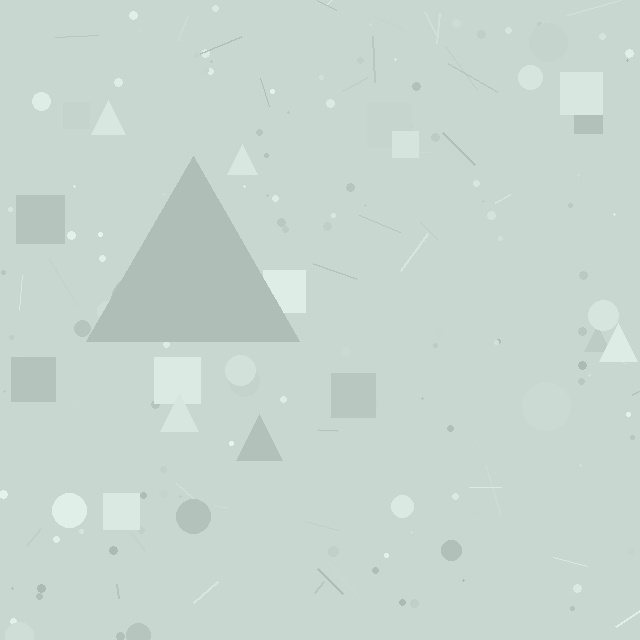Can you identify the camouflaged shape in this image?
The camouflaged shape is a triangle.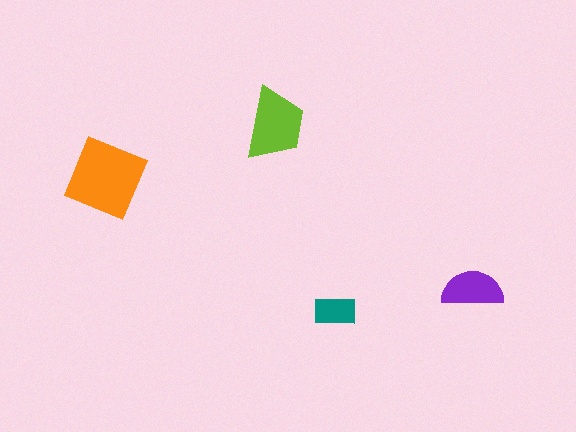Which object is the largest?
The orange diamond.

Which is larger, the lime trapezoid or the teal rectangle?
The lime trapezoid.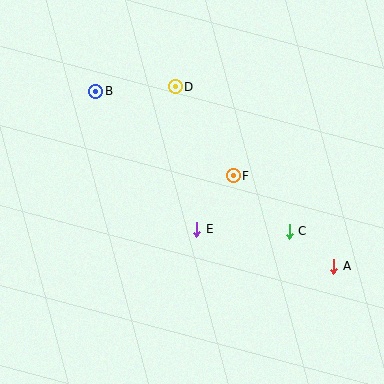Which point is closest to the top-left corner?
Point B is closest to the top-left corner.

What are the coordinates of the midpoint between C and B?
The midpoint between C and B is at (193, 161).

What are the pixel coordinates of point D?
Point D is at (175, 87).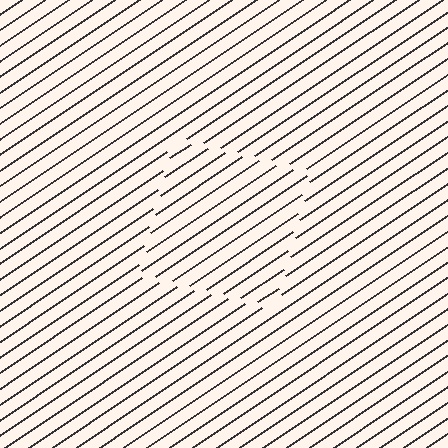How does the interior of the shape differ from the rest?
The interior of the shape contains the same grating, shifted by half a period — the contour is defined by the phase discontinuity where line-ends from the inner and outer gratings abut.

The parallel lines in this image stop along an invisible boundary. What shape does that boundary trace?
An illusory square. The interior of the shape contains the same grating, shifted by half a period — the contour is defined by the phase discontinuity where line-ends from the inner and outer gratings abut.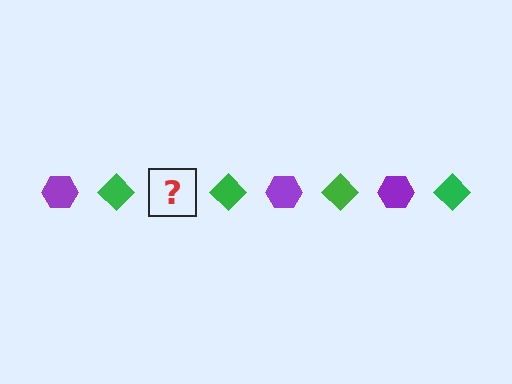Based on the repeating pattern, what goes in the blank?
The blank should be a purple hexagon.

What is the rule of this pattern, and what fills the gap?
The rule is that the pattern alternates between purple hexagon and green diamond. The gap should be filled with a purple hexagon.